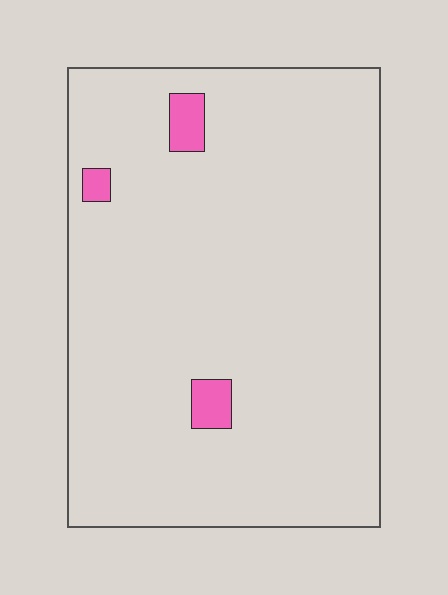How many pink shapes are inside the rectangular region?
3.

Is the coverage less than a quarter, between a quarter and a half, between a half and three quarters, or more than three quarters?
Less than a quarter.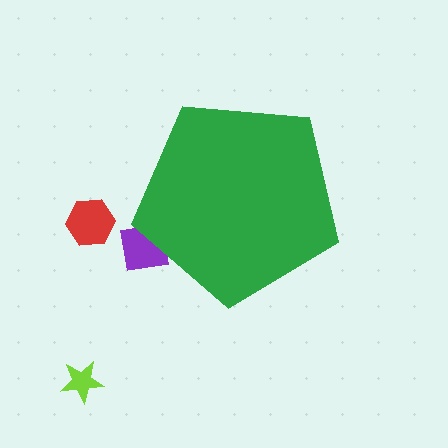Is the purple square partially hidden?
Yes, the purple square is partially hidden behind the green pentagon.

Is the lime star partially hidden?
No, the lime star is fully visible.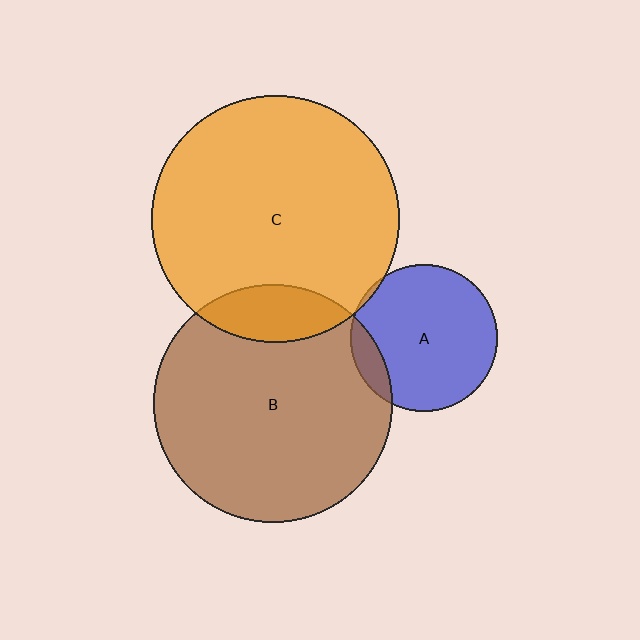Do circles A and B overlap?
Yes.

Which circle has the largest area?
Circle C (orange).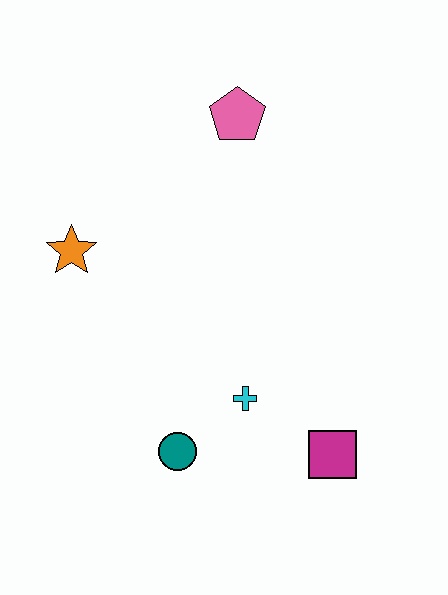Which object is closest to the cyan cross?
The teal circle is closest to the cyan cross.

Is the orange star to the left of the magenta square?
Yes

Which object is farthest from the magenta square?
The pink pentagon is farthest from the magenta square.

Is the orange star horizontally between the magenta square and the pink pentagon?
No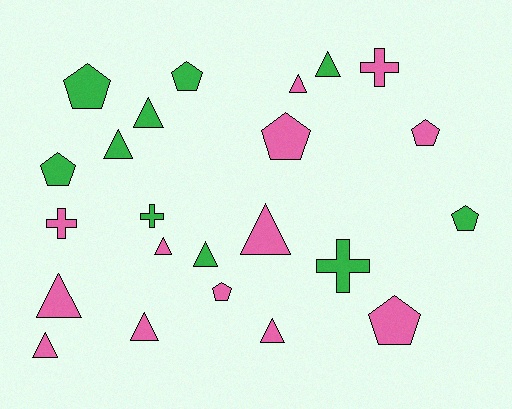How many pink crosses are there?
There are 2 pink crosses.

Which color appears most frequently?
Pink, with 13 objects.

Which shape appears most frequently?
Triangle, with 11 objects.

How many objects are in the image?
There are 23 objects.